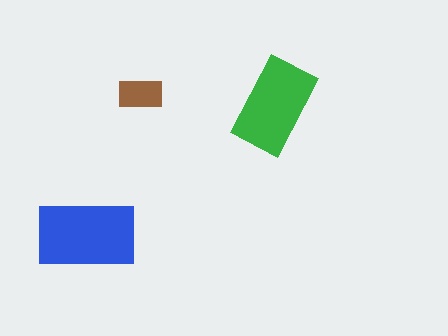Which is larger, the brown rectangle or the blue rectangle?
The blue one.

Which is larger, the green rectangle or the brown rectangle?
The green one.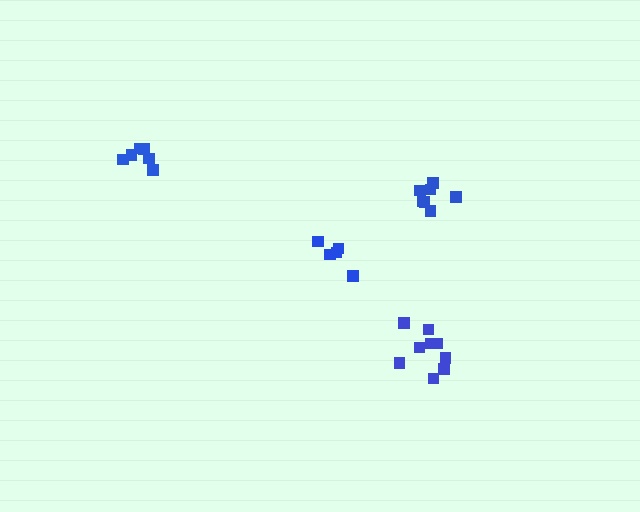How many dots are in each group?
Group 1: 9 dots, Group 2: 7 dots, Group 3: 6 dots, Group 4: 5 dots (27 total).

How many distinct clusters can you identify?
There are 4 distinct clusters.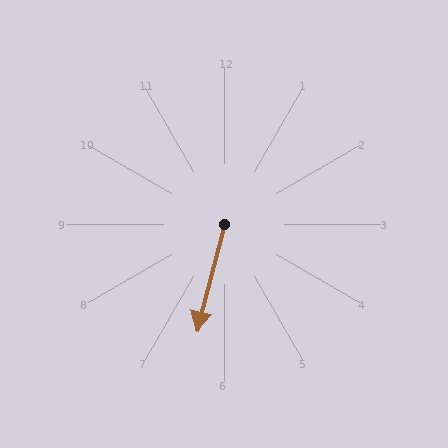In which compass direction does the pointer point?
South.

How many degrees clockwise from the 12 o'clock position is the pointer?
Approximately 195 degrees.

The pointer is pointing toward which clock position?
Roughly 6 o'clock.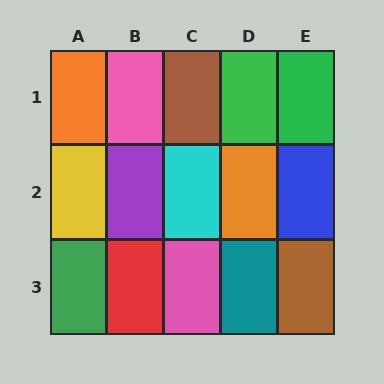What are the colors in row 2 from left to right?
Yellow, purple, cyan, orange, blue.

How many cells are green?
3 cells are green.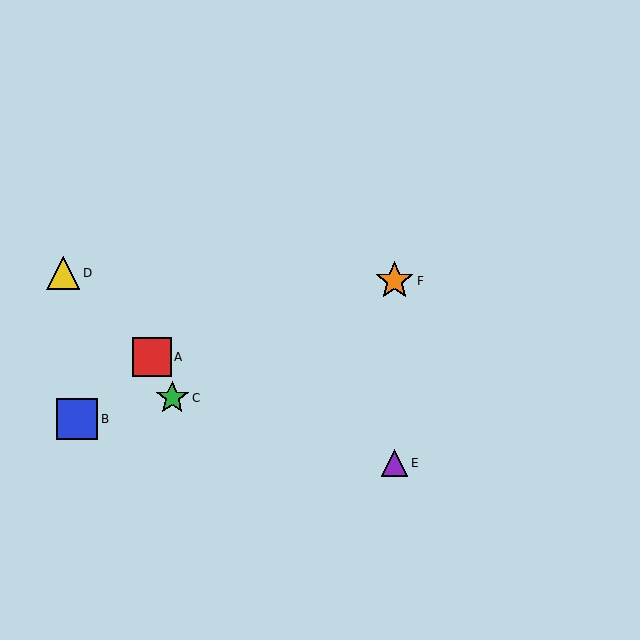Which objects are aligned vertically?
Objects E, F are aligned vertically.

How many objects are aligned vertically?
2 objects (E, F) are aligned vertically.